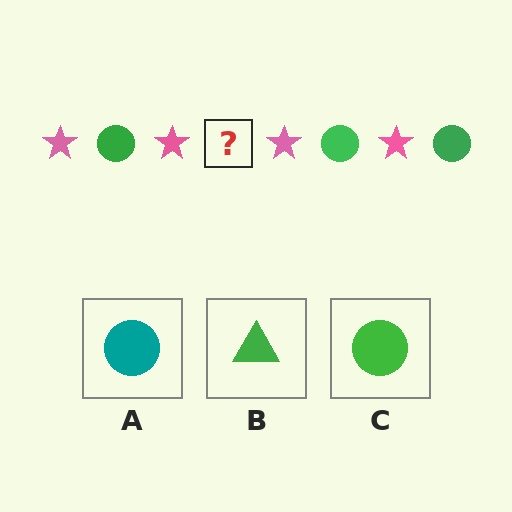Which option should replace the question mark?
Option C.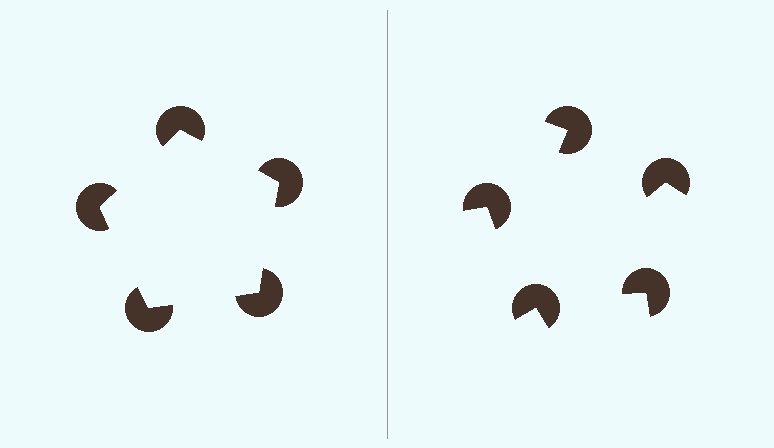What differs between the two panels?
The pac-man discs are positioned identically on both sides; only the wedge orientations differ. On the left they align to a pentagon; on the right they are misaligned.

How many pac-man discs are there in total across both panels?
10 — 5 on each side.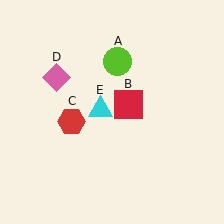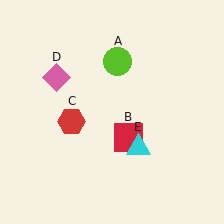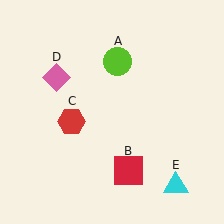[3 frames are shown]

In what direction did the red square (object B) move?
The red square (object B) moved down.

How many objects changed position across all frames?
2 objects changed position: red square (object B), cyan triangle (object E).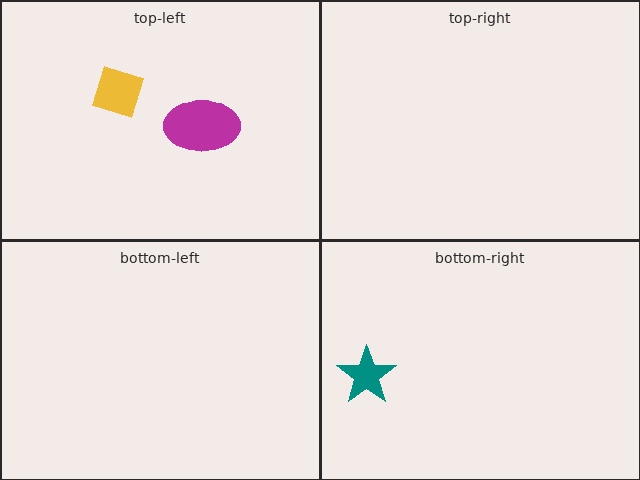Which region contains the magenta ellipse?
The top-left region.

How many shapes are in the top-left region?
2.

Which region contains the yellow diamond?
The top-left region.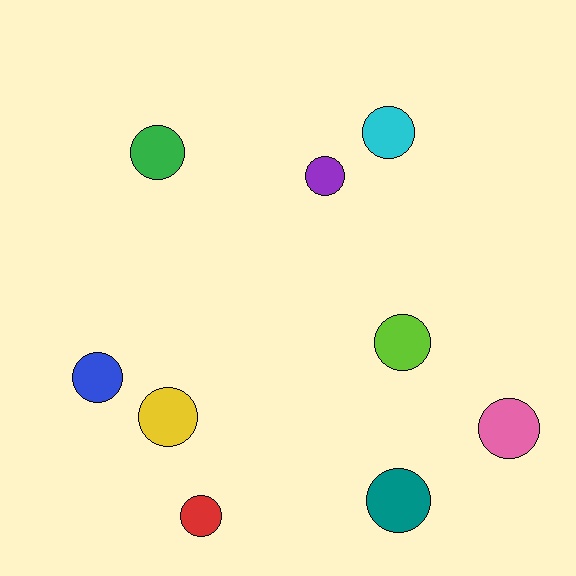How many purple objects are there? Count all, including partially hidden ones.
There is 1 purple object.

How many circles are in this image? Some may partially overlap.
There are 9 circles.